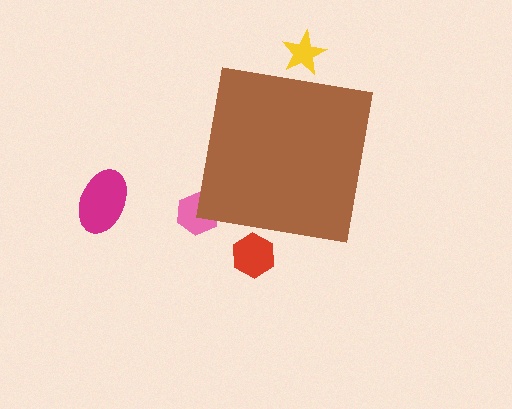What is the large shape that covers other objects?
A brown square.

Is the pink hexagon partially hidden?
Yes, the pink hexagon is partially hidden behind the brown square.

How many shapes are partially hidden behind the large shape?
3 shapes are partially hidden.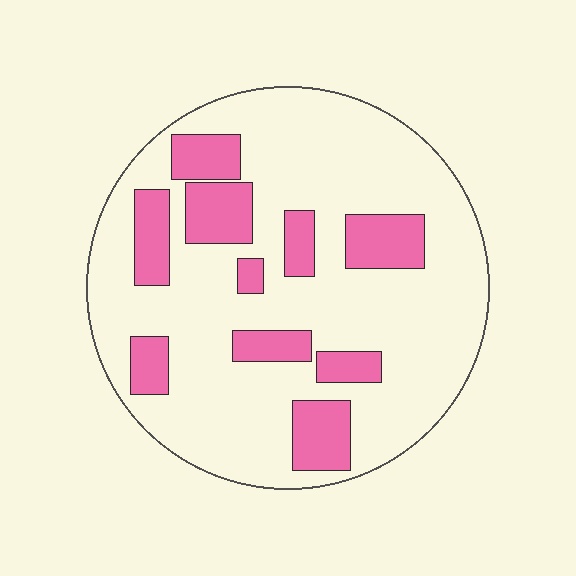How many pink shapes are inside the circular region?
10.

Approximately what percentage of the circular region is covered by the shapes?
Approximately 25%.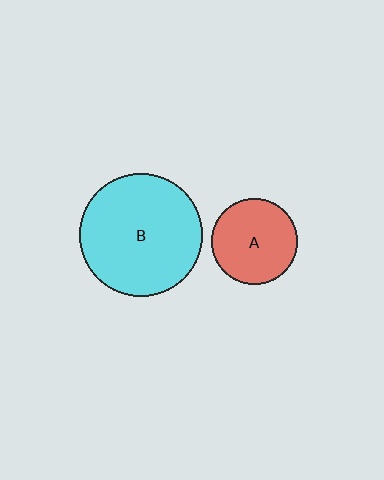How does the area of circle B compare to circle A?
Approximately 2.0 times.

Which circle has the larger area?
Circle B (cyan).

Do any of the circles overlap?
No, none of the circles overlap.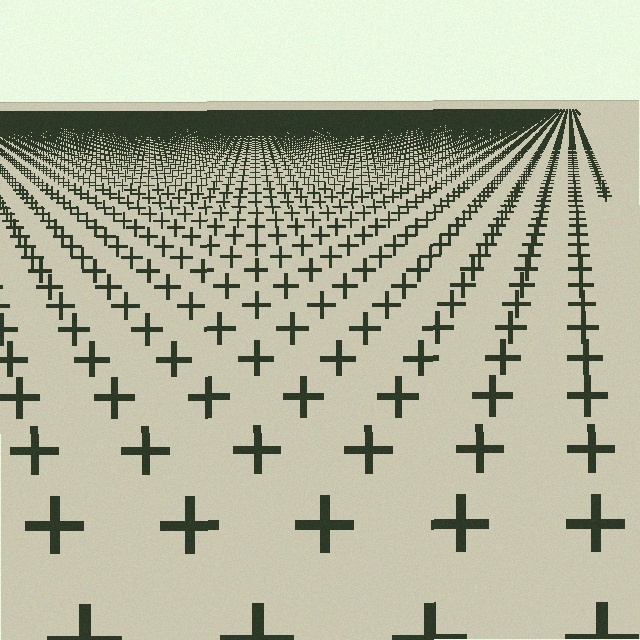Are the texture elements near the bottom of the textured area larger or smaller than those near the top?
Larger. Near the bottom, elements are closer to the viewer and appear at a bigger on-screen size.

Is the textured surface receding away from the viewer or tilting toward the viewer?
The surface is receding away from the viewer. Texture elements get smaller and denser toward the top.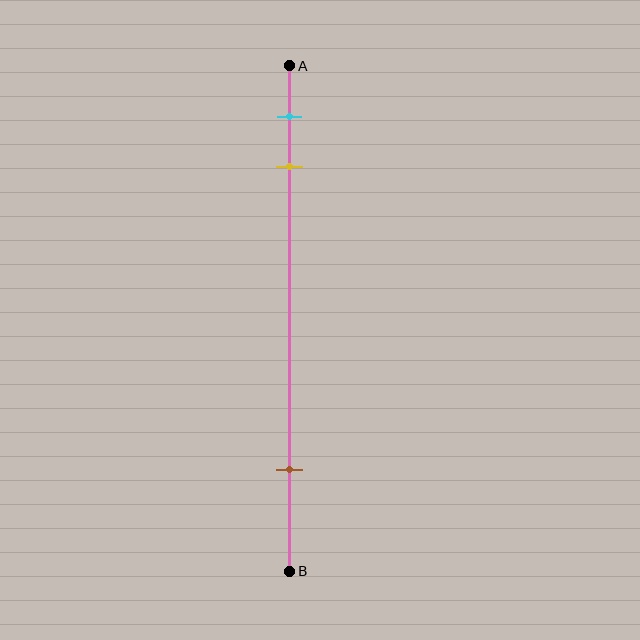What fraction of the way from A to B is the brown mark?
The brown mark is approximately 80% (0.8) of the way from A to B.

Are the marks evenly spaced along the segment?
No, the marks are not evenly spaced.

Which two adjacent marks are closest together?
The cyan and yellow marks are the closest adjacent pair.